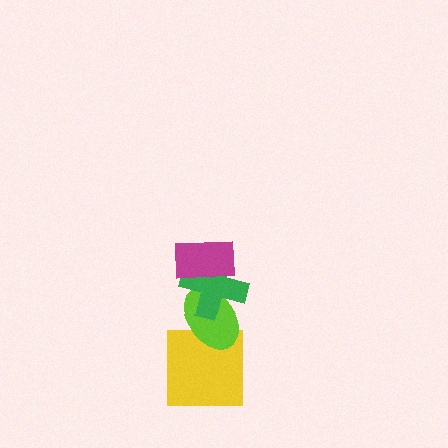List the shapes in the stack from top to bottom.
From top to bottom: the magenta rectangle, the green cross, the lime ellipse, the yellow square.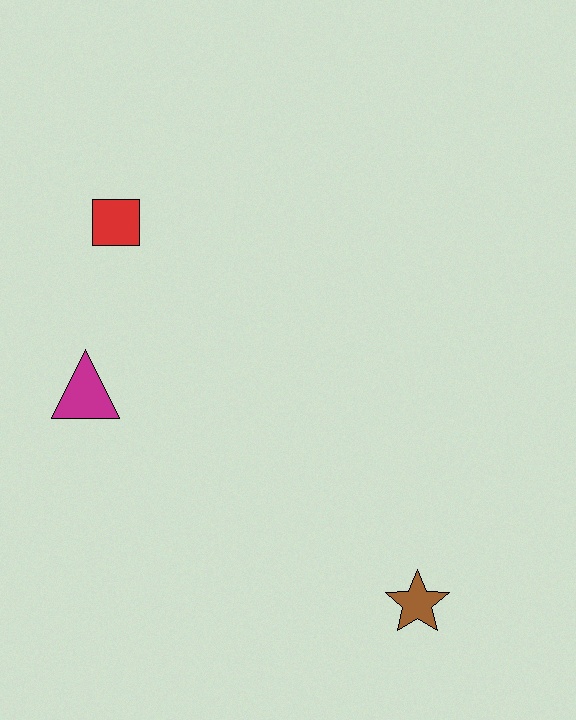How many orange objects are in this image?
There are no orange objects.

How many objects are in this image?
There are 3 objects.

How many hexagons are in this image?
There are no hexagons.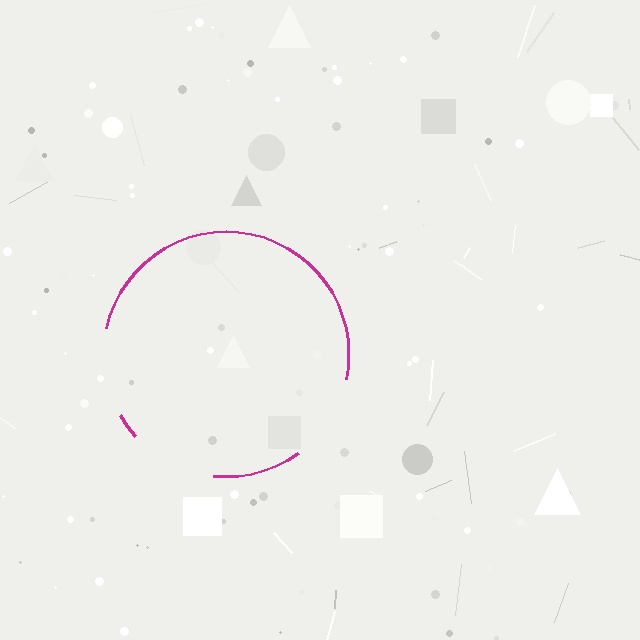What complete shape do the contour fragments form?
The contour fragments form a circle.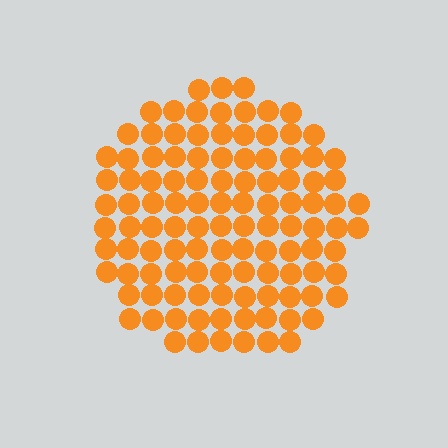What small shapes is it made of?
It is made of small circles.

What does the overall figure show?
The overall figure shows a circle.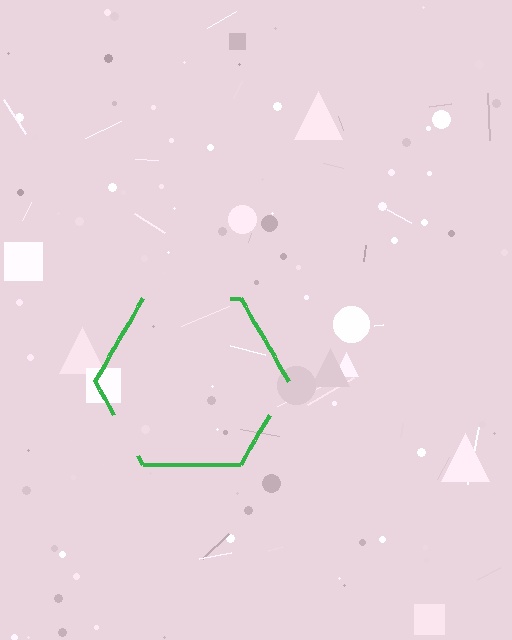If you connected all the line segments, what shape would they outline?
They would outline a hexagon.